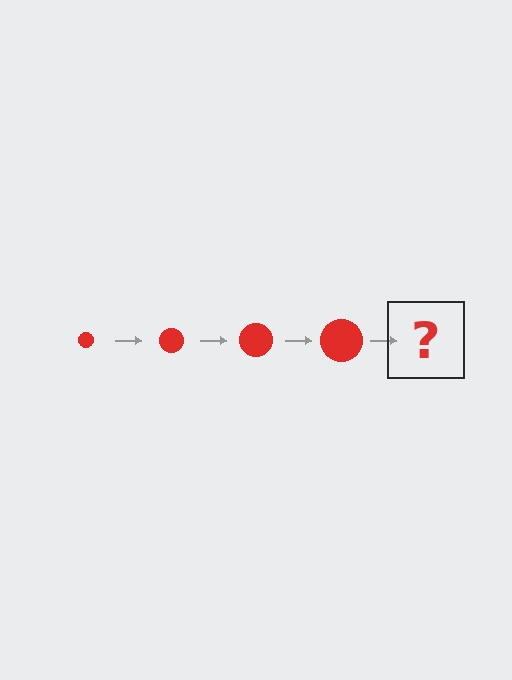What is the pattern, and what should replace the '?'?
The pattern is that the circle gets progressively larger each step. The '?' should be a red circle, larger than the previous one.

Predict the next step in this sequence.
The next step is a red circle, larger than the previous one.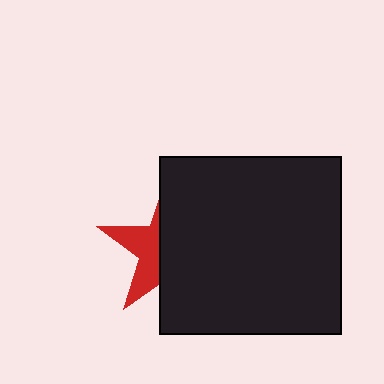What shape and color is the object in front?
The object in front is a black rectangle.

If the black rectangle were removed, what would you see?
You would see the complete red star.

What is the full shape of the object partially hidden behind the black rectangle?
The partially hidden object is a red star.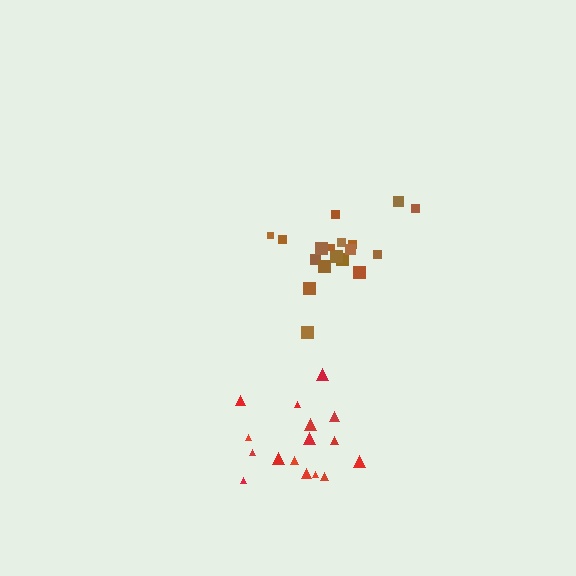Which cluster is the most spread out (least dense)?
Red.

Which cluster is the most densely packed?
Brown.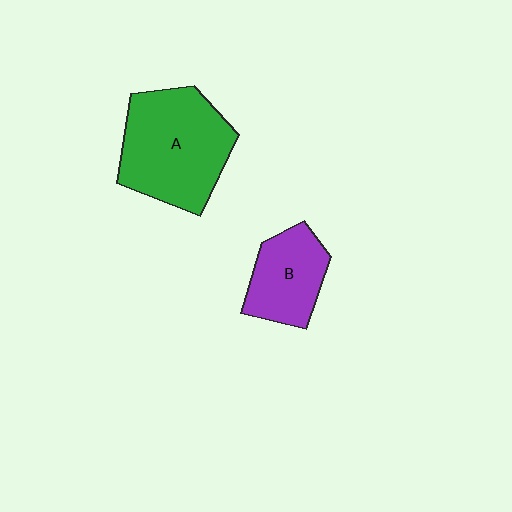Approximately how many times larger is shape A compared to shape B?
Approximately 1.7 times.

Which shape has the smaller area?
Shape B (purple).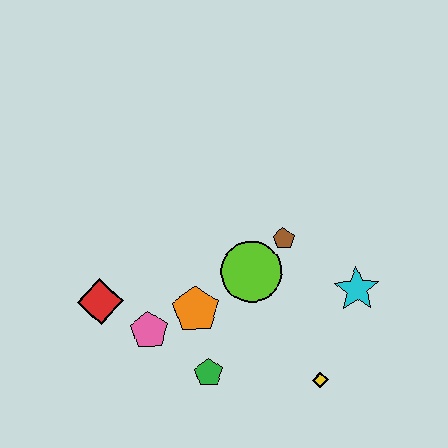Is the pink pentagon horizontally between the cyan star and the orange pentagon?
No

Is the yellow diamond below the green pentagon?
Yes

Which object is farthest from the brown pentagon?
The red diamond is farthest from the brown pentagon.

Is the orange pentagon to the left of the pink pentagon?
No